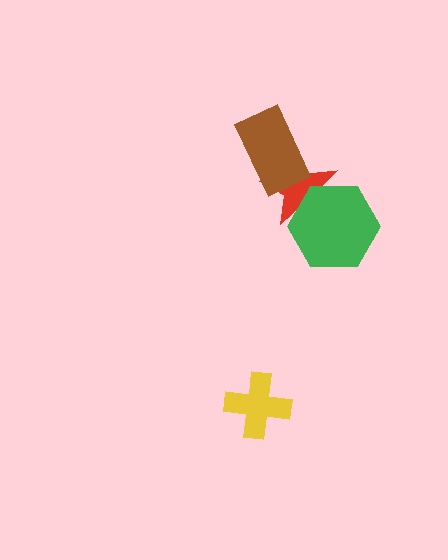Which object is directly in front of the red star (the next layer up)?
The brown rectangle is directly in front of the red star.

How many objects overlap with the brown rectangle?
1 object overlaps with the brown rectangle.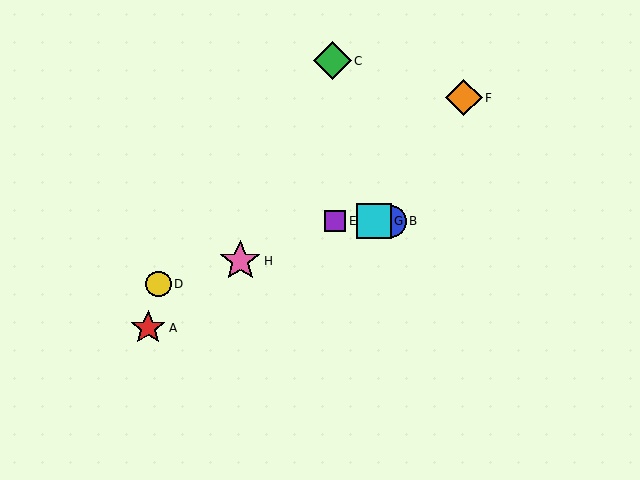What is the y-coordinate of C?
Object C is at y≈61.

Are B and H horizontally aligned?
No, B is at y≈221 and H is at y≈261.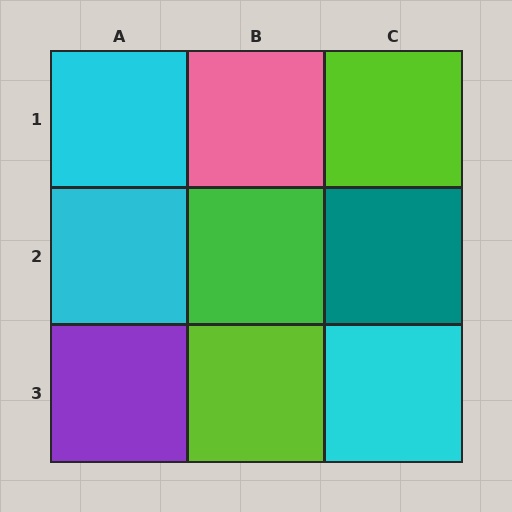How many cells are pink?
1 cell is pink.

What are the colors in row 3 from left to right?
Purple, lime, cyan.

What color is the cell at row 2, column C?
Teal.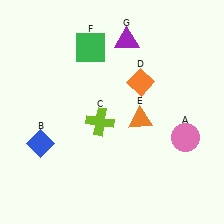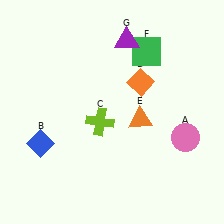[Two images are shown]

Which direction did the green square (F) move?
The green square (F) moved right.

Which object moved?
The green square (F) moved right.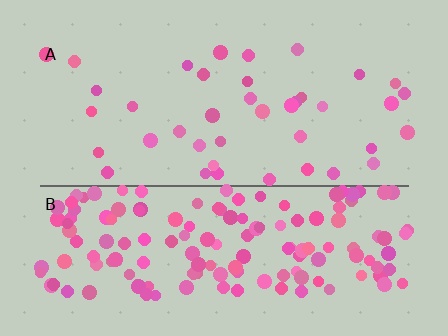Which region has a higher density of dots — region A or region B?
B (the bottom).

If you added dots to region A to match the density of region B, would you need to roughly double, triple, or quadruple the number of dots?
Approximately quadruple.